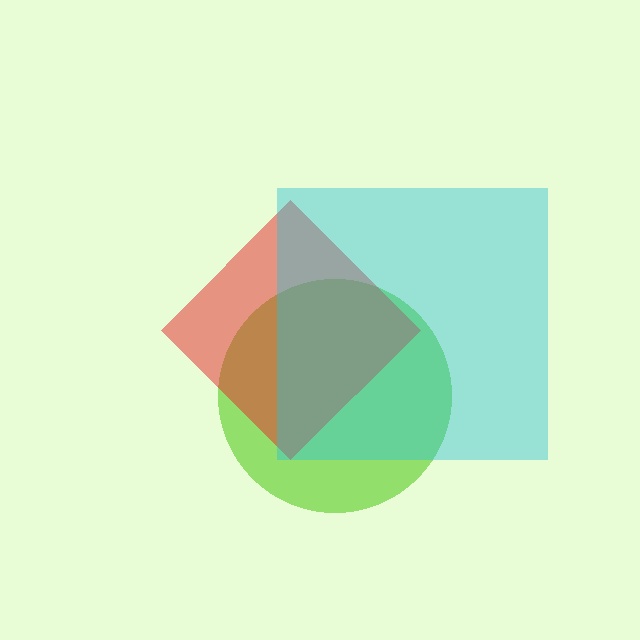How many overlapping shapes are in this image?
There are 3 overlapping shapes in the image.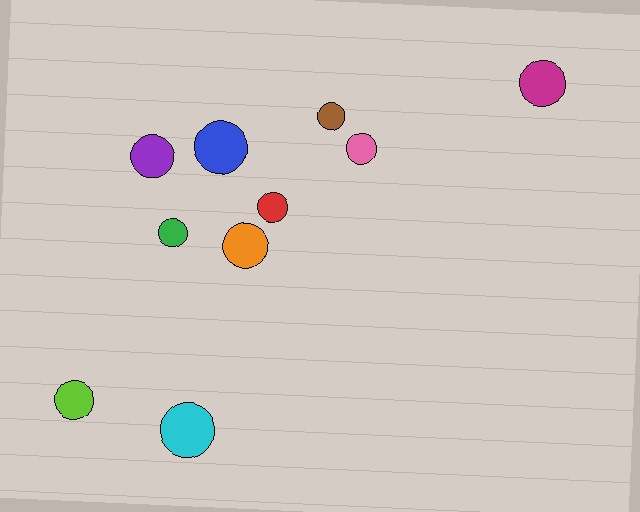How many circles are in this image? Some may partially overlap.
There are 10 circles.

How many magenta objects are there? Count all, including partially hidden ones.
There is 1 magenta object.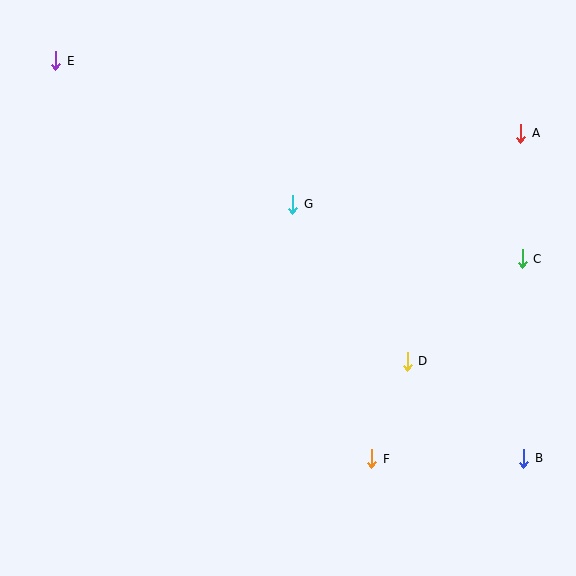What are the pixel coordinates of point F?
Point F is at (372, 459).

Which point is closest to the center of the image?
Point G at (293, 204) is closest to the center.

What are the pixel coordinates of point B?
Point B is at (524, 458).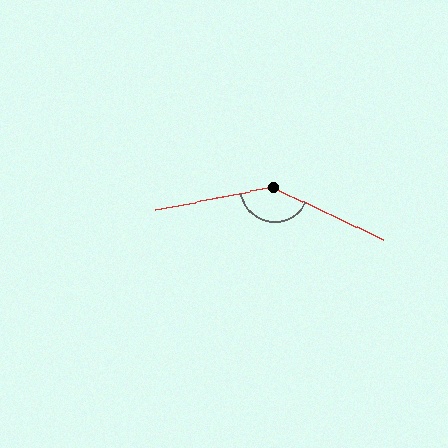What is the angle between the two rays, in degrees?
Approximately 144 degrees.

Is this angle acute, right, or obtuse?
It is obtuse.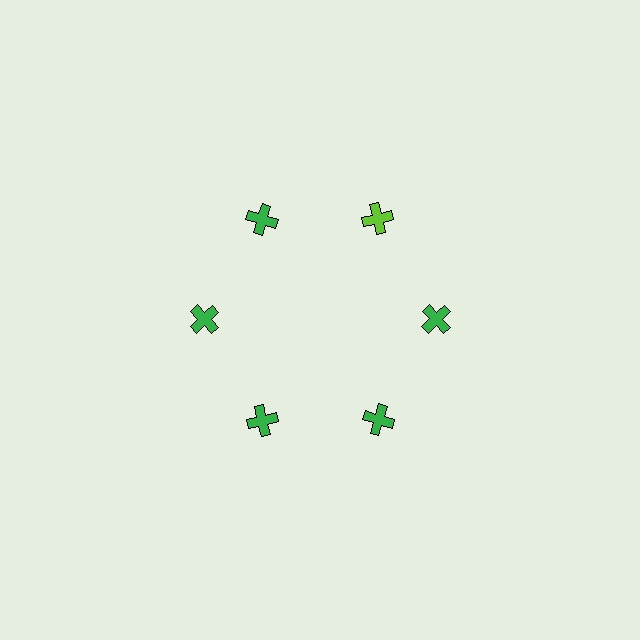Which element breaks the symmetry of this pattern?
The lime cross at roughly the 1 o'clock position breaks the symmetry. All other shapes are green crosses.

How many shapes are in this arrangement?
There are 6 shapes arranged in a ring pattern.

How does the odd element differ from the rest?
It has a different color: lime instead of green.